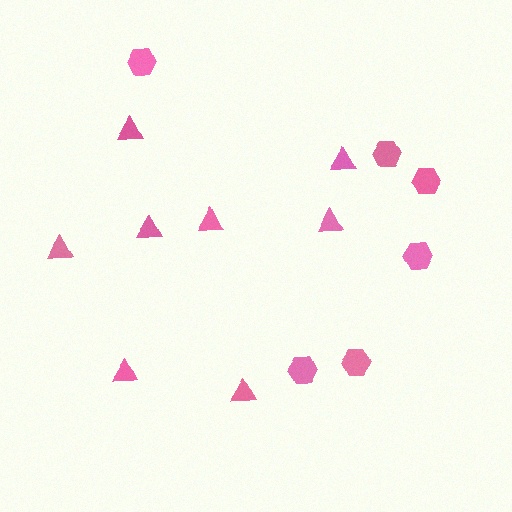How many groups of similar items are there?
There are 2 groups: one group of hexagons (6) and one group of triangles (8).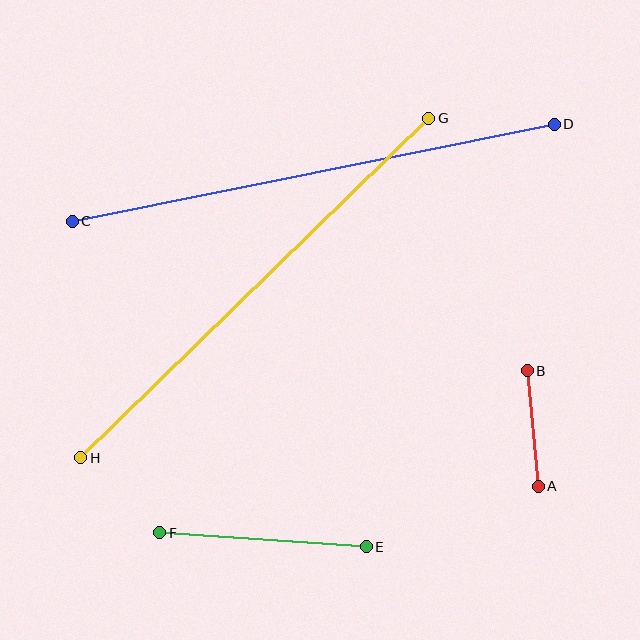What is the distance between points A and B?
The distance is approximately 116 pixels.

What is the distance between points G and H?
The distance is approximately 486 pixels.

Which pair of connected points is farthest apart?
Points C and D are farthest apart.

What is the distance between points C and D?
The distance is approximately 492 pixels.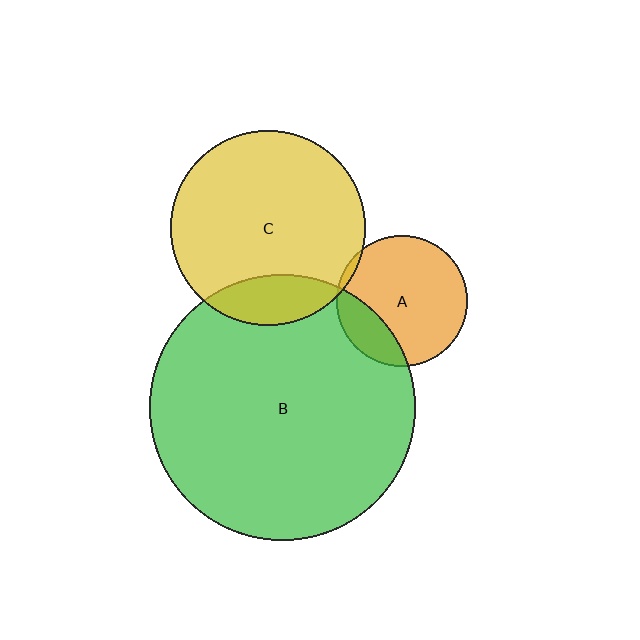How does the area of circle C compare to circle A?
Approximately 2.2 times.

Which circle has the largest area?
Circle B (green).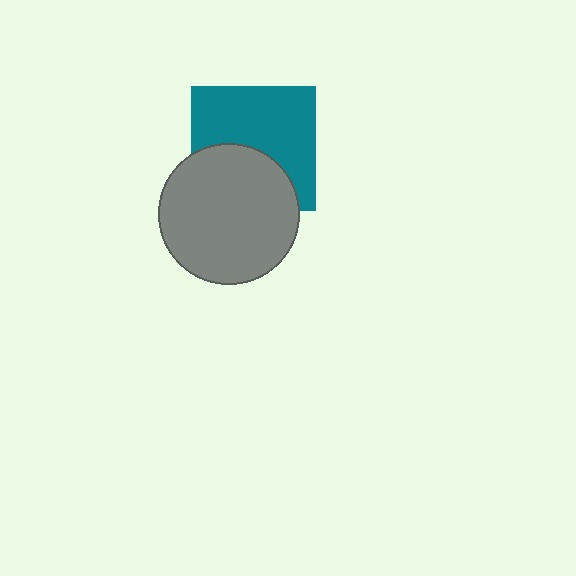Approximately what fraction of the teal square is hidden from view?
Roughly 40% of the teal square is hidden behind the gray circle.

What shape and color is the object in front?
The object in front is a gray circle.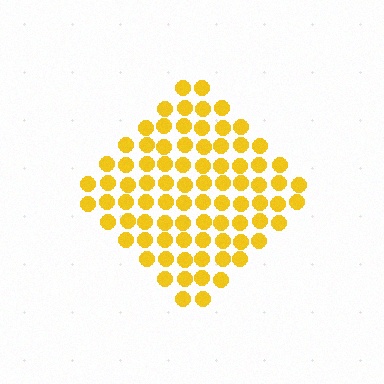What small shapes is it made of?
It is made of small circles.